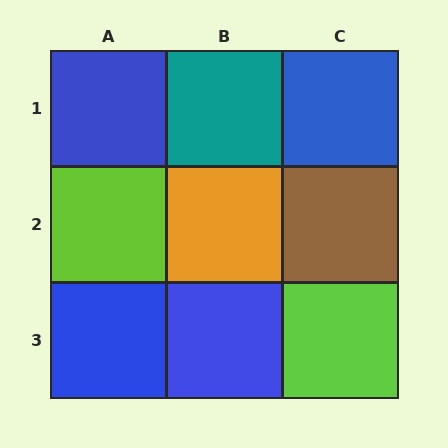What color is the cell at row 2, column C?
Brown.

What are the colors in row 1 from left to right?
Blue, teal, blue.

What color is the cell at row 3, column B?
Blue.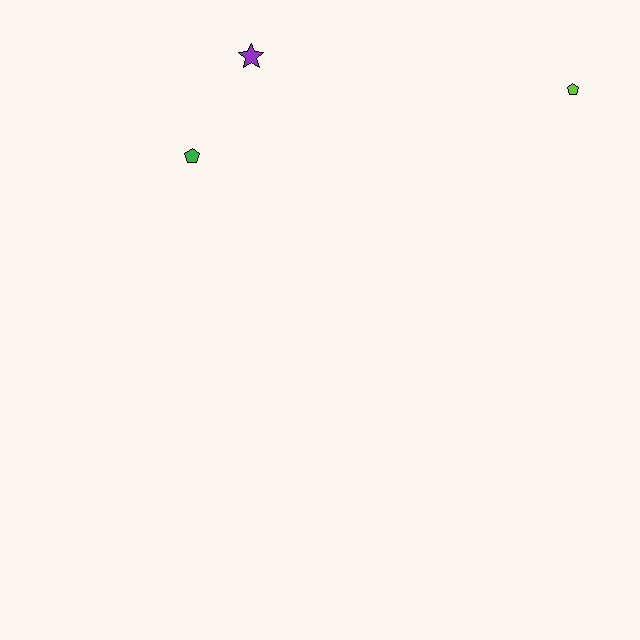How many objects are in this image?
There are 3 objects.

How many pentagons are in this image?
There are 2 pentagons.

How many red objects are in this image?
There are no red objects.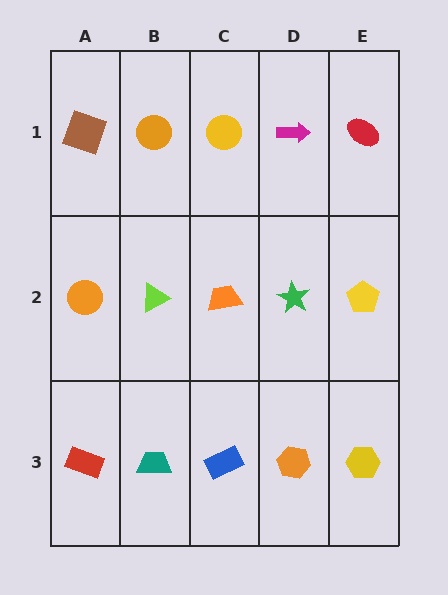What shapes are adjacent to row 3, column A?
An orange circle (row 2, column A), a teal trapezoid (row 3, column B).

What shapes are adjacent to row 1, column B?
A lime triangle (row 2, column B), a brown square (row 1, column A), a yellow circle (row 1, column C).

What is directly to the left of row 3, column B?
A red rectangle.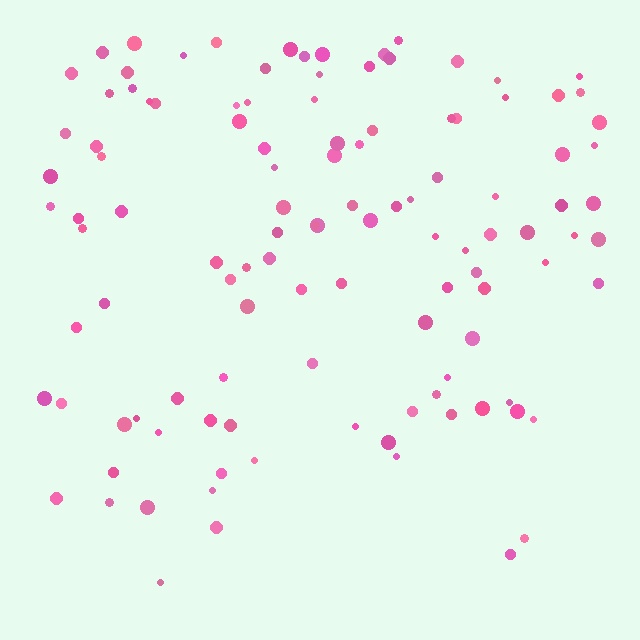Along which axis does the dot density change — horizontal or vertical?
Vertical.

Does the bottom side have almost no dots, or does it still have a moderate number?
Still a moderate number, just noticeably fewer than the top.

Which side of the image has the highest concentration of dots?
The top.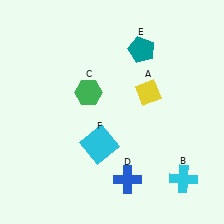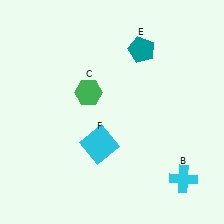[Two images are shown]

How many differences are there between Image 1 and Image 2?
There are 2 differences between the two images.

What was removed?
The blue cross (D), the yellow diamond (A) were removed in Image 2.